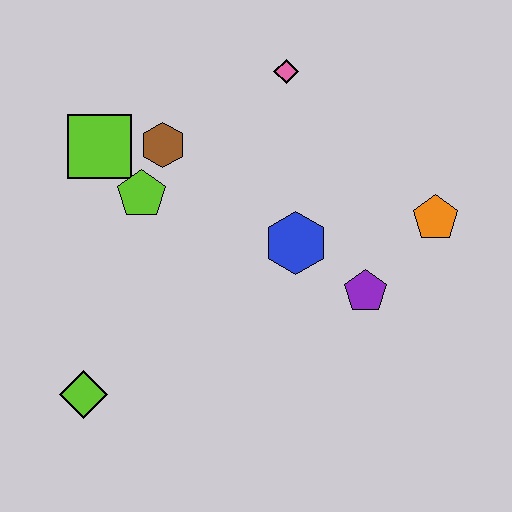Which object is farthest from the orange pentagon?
The lime diamond is farthest from the orange pentagon.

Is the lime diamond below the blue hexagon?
Yes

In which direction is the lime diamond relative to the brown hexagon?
The lime diamond is below the brown hexagon.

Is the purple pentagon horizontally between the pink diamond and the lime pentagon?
No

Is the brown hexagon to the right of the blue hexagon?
No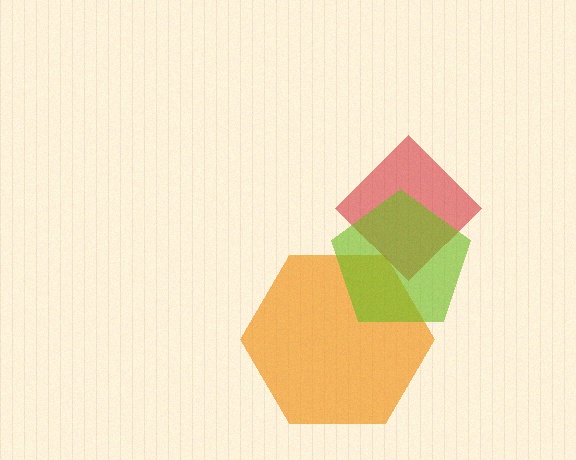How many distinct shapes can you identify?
There are 3 distinct shapes: an orange hexagon, a red diamond, a lime pentagon.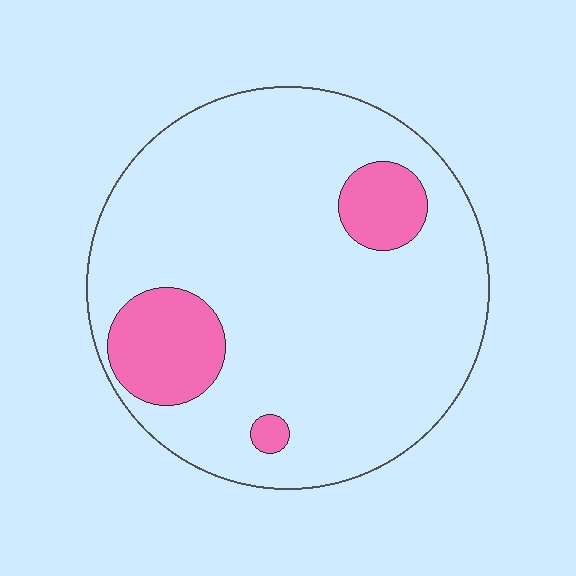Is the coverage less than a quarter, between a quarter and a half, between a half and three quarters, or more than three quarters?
Less than a quarter.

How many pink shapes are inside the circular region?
3.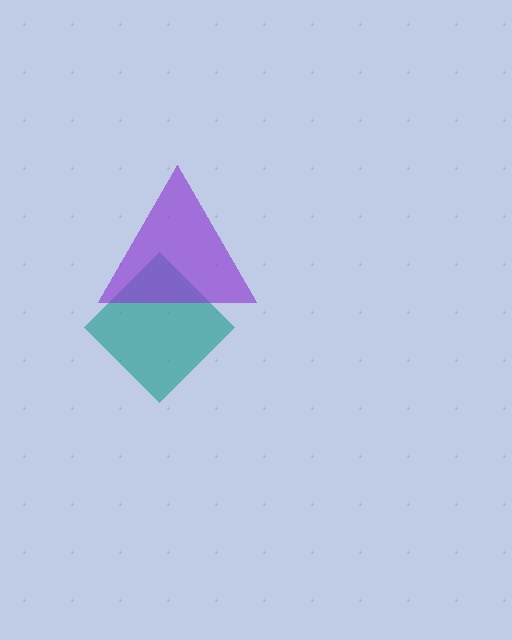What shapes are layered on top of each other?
The layered shapes are: a teal diamond, a purple triangle.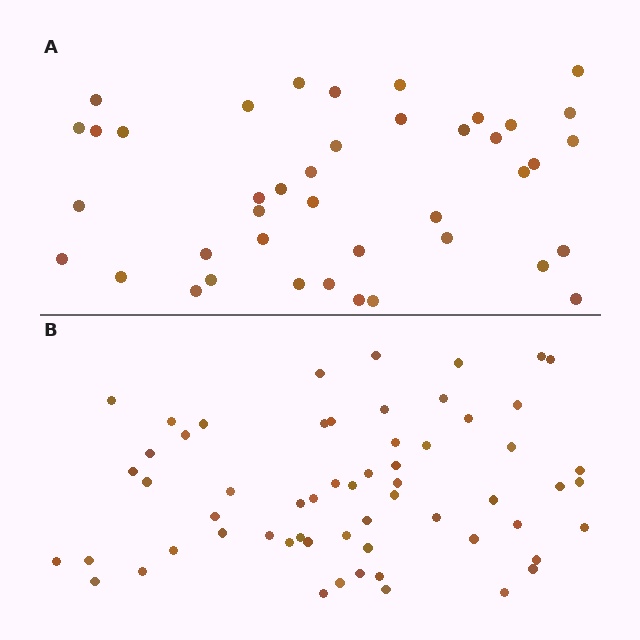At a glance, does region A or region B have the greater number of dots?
Region B (the bottom region) has more dots.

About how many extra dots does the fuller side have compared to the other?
Region B has approximately 20 more dots than region A.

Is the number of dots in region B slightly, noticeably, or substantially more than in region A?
Region B has substantially more. The ratio is roughly 1.5 to 1.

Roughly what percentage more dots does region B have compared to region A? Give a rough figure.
About 45% more.